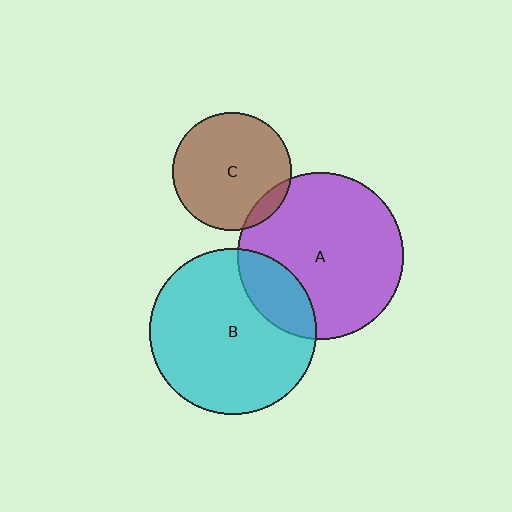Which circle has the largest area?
Circle B (cyan).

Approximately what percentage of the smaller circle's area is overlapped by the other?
Approximately 10%.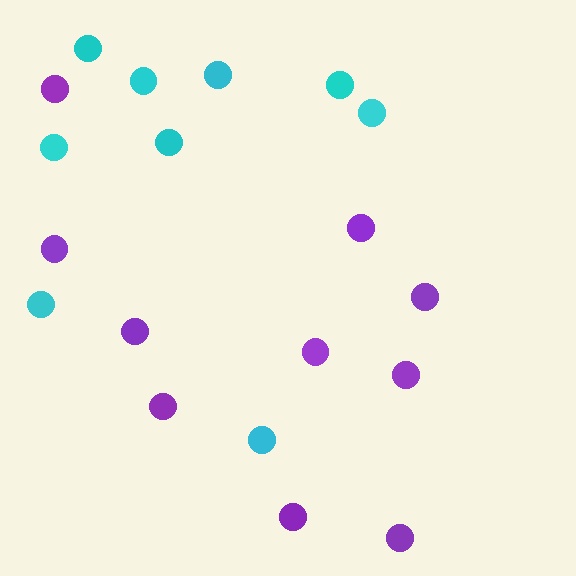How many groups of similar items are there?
There are 2 groups: one group of cyan circles (9) and one group of purple circles (10).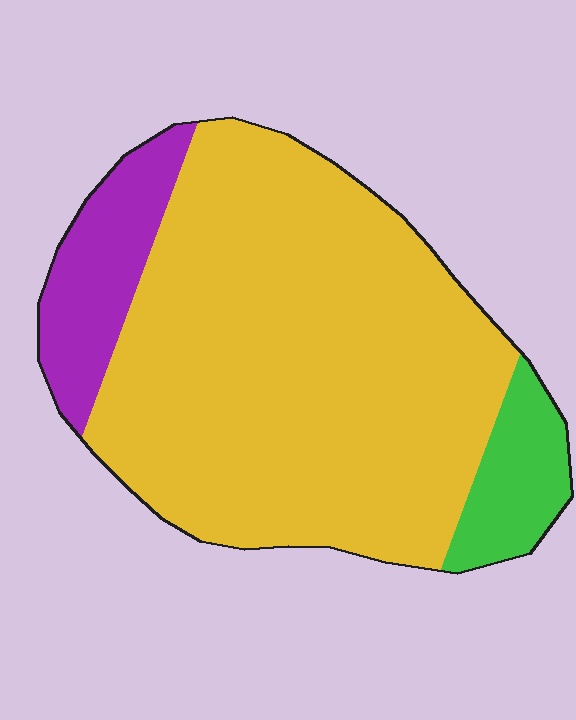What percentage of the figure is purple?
Purple covers about 15% of the figure.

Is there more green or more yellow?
Yellow.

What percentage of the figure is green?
Green takes up about one tenth (1/10) of the figure.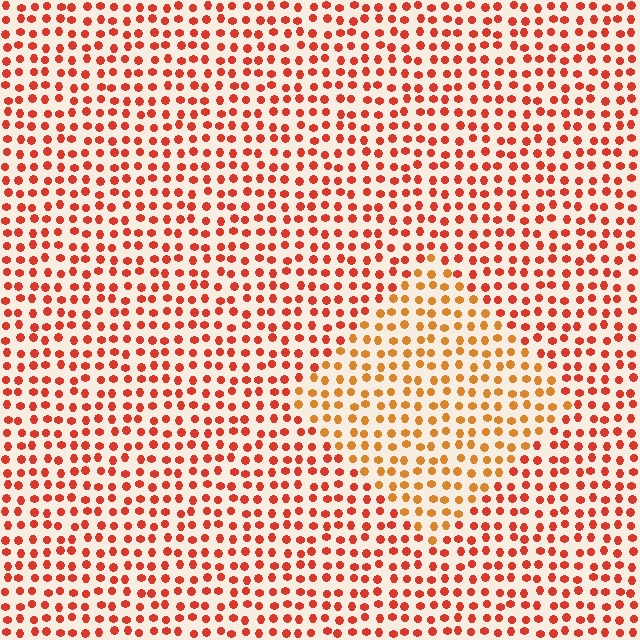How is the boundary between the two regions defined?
The boundary is defined purely by a slight shift in hue (about 28 degrees). Spacing, size, and orientation are identical on both sides.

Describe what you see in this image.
The image is filled with small red elements in a uniform arrangement. A diamond-shaped region is visible where the elements are tinted to a slightly different hue, forming a subtle color boundary.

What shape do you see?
I see a diamond.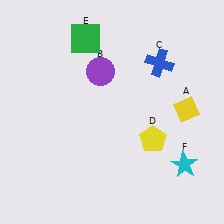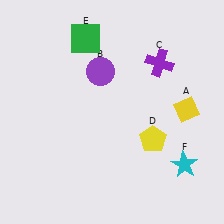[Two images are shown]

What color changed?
The cross (C) changed from blue in Image 1 to purple in Image 2.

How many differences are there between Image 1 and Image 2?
There is 1 difference between the two images.